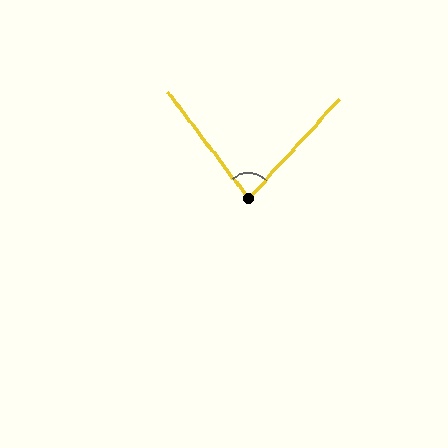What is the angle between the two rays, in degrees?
Approximately 79 degrees.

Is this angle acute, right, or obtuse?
It is acute.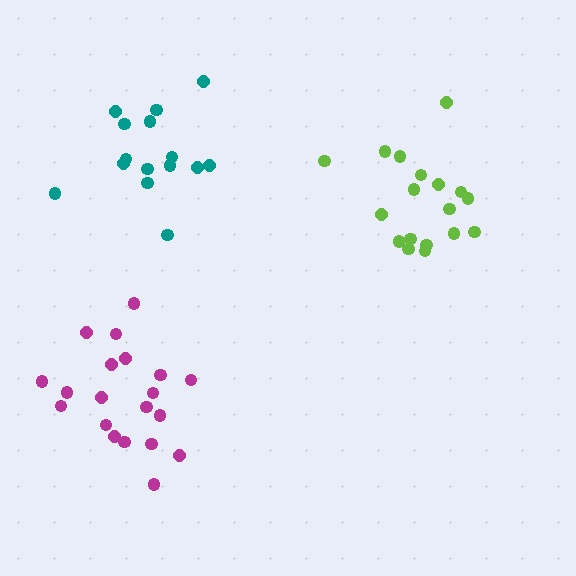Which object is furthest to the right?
The lime cluster is rightmost.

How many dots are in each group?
Group 1: 15 dots, Group 2: 18 dots, Group 3: 20 dots (53 total).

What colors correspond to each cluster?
The clusters are colored: teal, lime, magenta.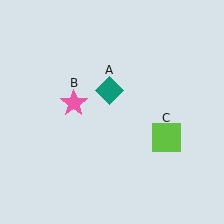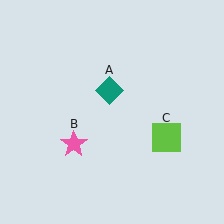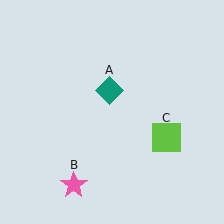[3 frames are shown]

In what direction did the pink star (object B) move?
The pink star (object B) moved down.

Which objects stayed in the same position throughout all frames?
Teal diamond (object A) and lime square (object C) remained stationary.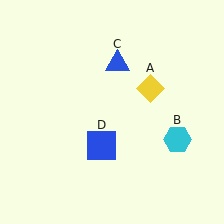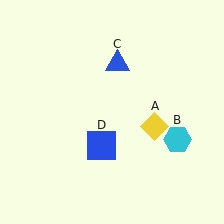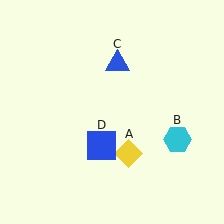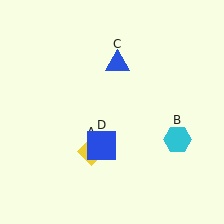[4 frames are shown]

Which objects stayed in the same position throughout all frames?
Cyan hexagon (object B) and blue triangle (object C) and blue square (object D) remained stationary.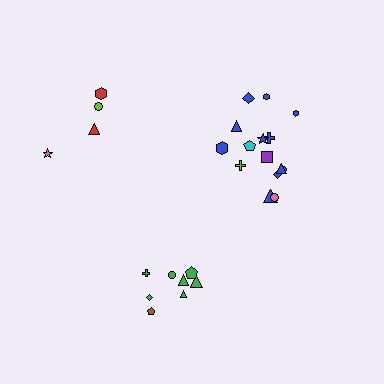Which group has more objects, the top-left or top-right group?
The top-right group.